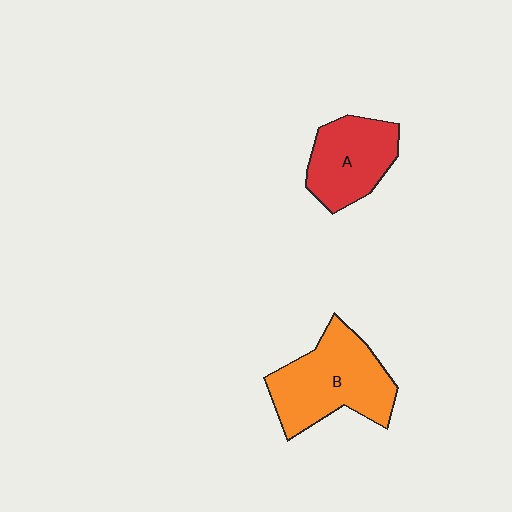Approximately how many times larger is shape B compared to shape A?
Approximately 1.4 times.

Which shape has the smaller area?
Shape A (red).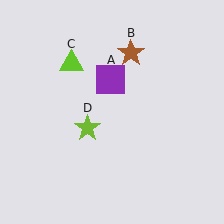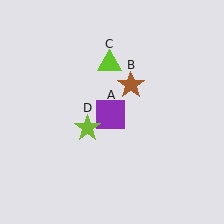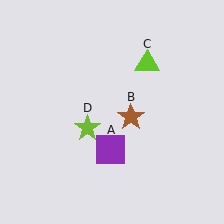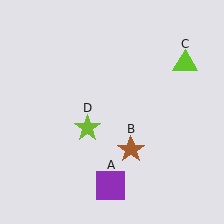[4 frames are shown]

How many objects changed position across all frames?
3 objects changed position: purple square (object A), brown star (object B), lime triangle (object C).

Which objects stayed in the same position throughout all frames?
Lime star (object D) remained stationary.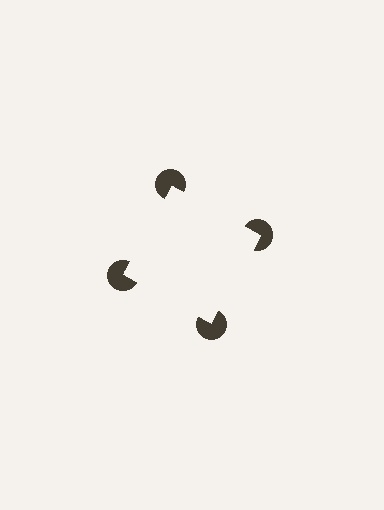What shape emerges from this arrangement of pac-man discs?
An illusory square — its edges are inferred from the aligned wedge cuts in the pac-man discs, not physically drawn.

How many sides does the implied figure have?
4 sides.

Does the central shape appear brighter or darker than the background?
It typically appears slightly brighter than the background, even though no actual brightness change is drawn.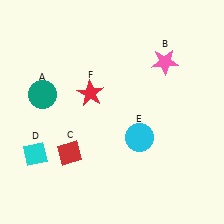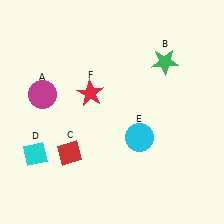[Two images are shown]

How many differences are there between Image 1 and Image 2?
There are 2 differences between the two images.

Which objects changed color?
A changed from teal to magenta. B changed from pink to green.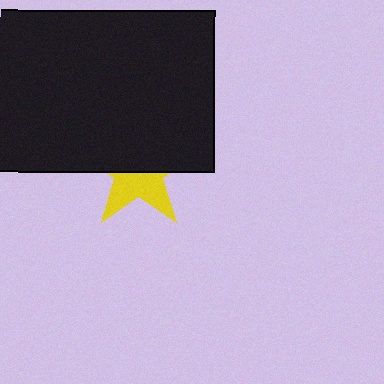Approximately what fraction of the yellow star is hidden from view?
Roughly 57% of the yellow star is hidden behind the black rectangle.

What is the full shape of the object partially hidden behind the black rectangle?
The partially hidden object is a yellow star.